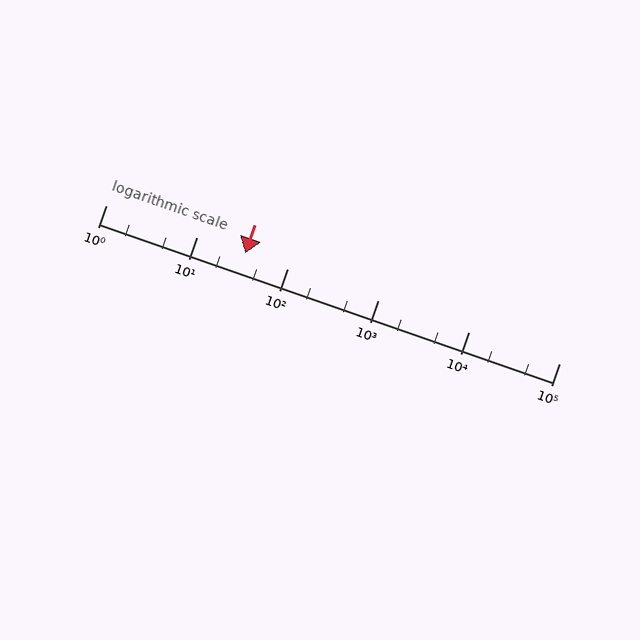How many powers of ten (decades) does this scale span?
The scale spans 5 decades, from 1 to 100000.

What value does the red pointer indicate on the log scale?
The pointer indicates approximately 34.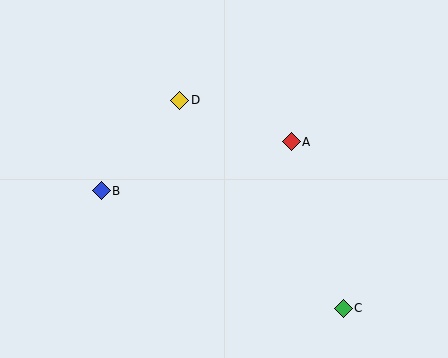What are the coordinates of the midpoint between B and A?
The midpoint between B and A is at (196, 166).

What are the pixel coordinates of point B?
Point B is at (101, 191).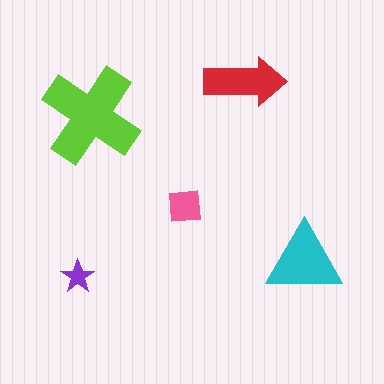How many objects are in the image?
There are 5 objects in the image.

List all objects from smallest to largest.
The purple star, the pink square, the red arrow, the cyan triangle, the lime cross.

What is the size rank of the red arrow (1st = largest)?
3rd.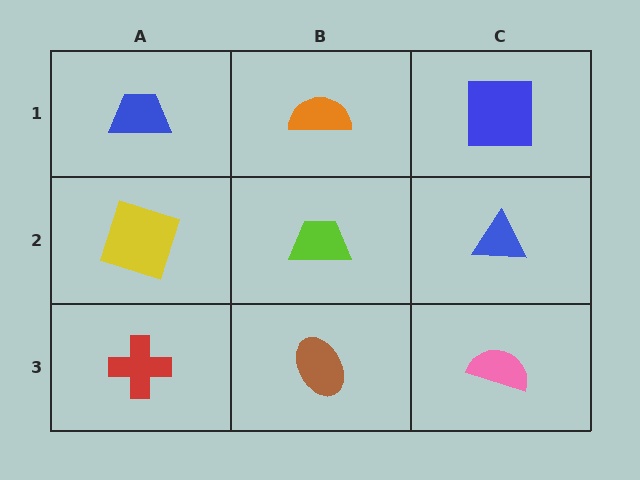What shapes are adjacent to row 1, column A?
A yellow square (row 2, column A), an orange semicircle (row 1, column B).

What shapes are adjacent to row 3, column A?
A yellow square (row 2, column A), a brown ellipse (row 3, column B).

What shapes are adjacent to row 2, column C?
A blue square (row 1, column C), a pink semicircle (row 3, column C), a lime trapezoid (row 2, column B).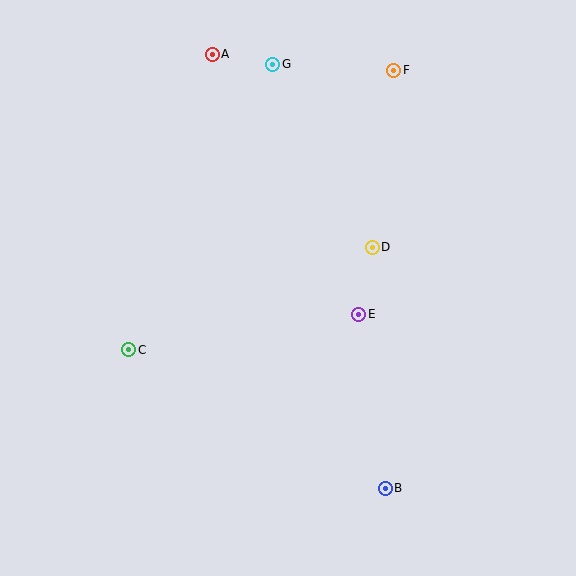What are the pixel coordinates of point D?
Point D is at (372, 247).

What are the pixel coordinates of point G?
Point G is at (273, 64).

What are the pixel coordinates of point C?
Point C is at (129, 350).